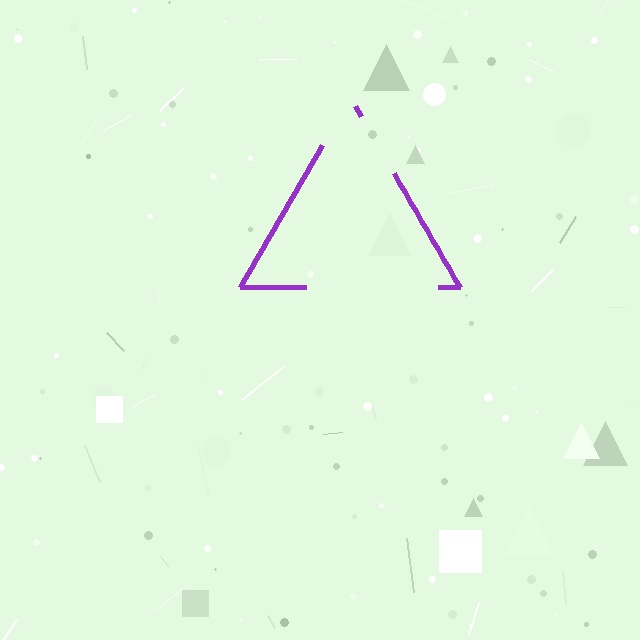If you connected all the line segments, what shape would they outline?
They would outline a triangle.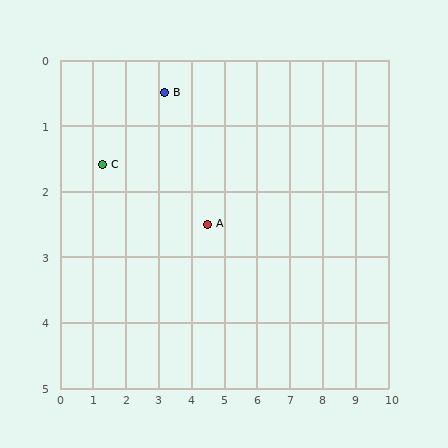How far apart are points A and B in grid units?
Points A and B are about 2.4 grid units apart.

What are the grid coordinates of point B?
Point B is at approximately (3.2, 0.5).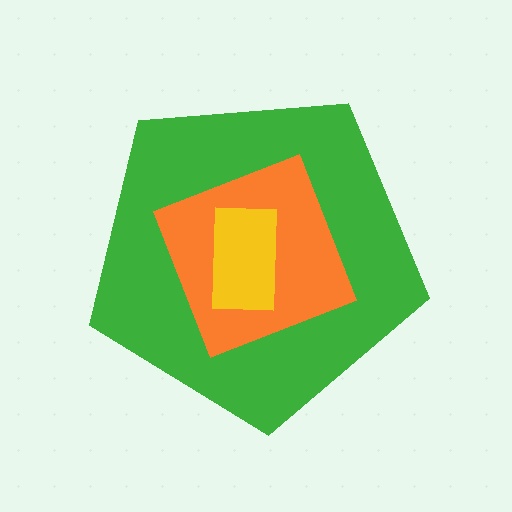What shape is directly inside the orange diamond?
The yellow rectangle.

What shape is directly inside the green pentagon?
The orange diamond.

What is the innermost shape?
The yellow rectangle.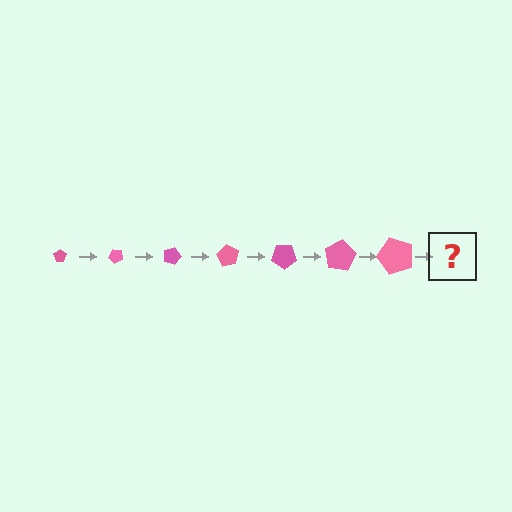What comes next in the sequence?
The next element should be a pentagon, larger than the previous one and rotated 315 degrees from the start.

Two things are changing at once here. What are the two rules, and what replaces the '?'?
The two rules are that the pentagon grows larger each step and it rotates 45 degrees each step. The '?' should be a pentagon, larger than the previous one and rotated 315 degrees from the start.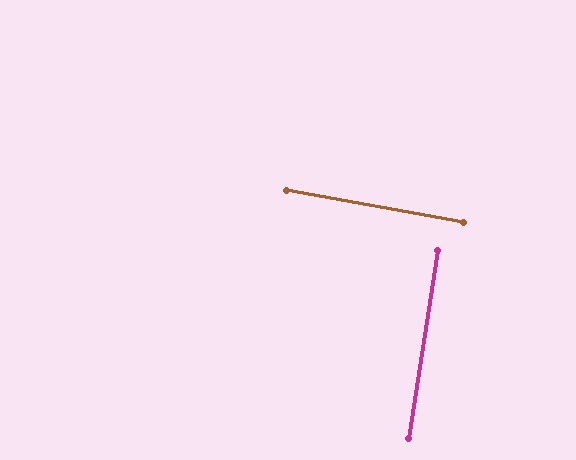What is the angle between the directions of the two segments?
Approximately 89 degrees.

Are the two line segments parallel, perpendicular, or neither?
Perpendicular — they meet at approximately 89°.